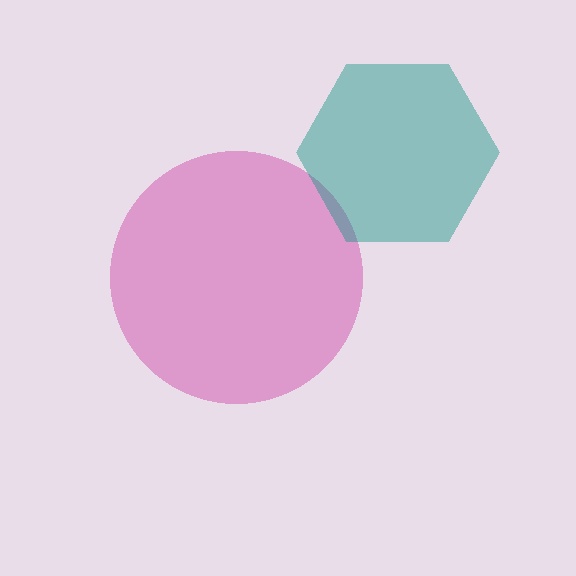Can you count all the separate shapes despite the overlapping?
Yes, there are 2 separate shapes.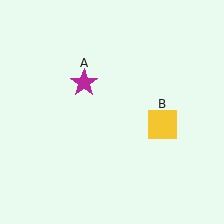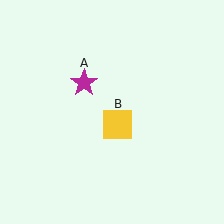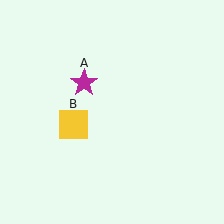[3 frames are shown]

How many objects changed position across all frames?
1 object changed position: yellow square (object B).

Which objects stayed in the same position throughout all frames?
Magenta star (object A) remained stationary.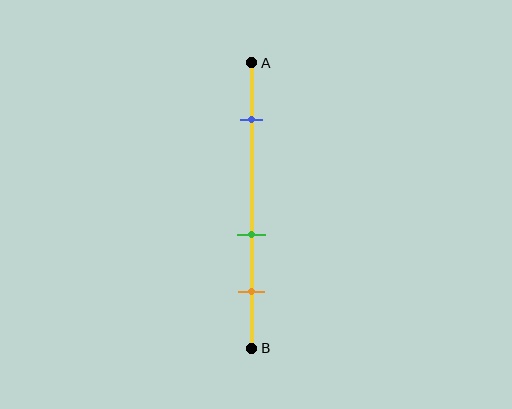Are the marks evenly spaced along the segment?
No, the marks are not evenly spaced.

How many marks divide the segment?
There are 3 marks dividing the segment.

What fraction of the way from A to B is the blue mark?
The blue mark is approximately 20% (0.2) of the way from A to B.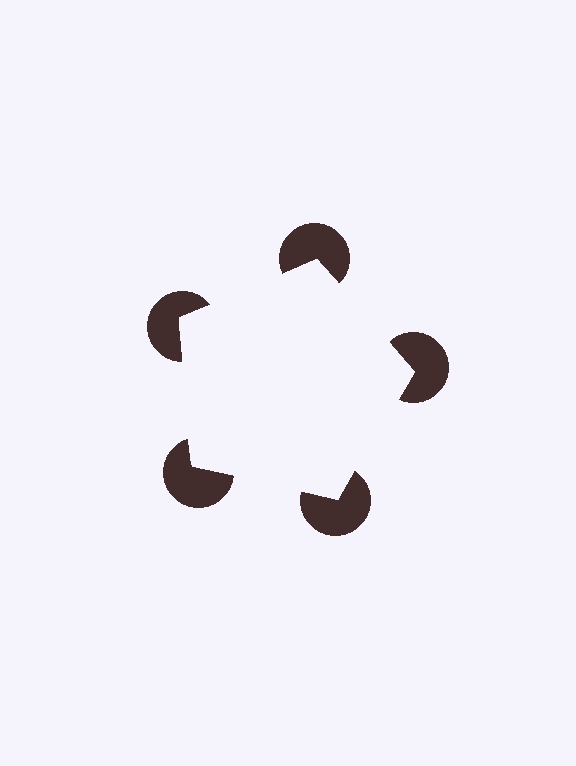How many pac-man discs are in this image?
There are 5 — one at each vertex of the illusory pentagon.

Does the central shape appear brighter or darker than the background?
It typically appears slightly brighter than the background, even though no actual brightness change is drawn.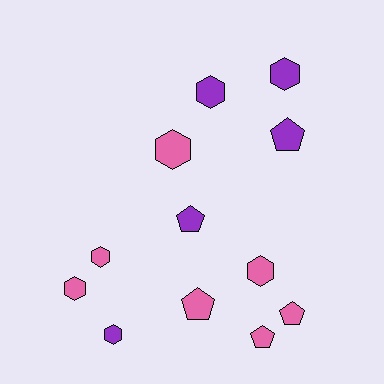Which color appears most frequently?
Pink, with 7 objects.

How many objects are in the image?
There are 12 objects.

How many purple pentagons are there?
There are 2 purple pentagons.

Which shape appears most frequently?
Hexagon, with 7 objects.